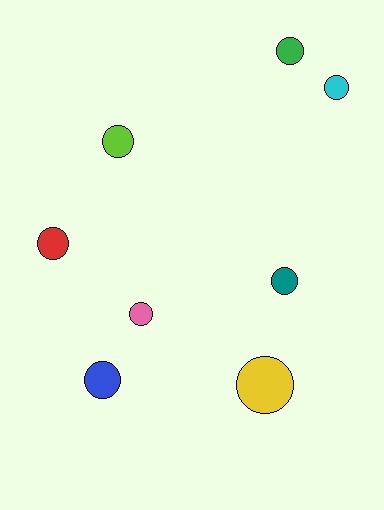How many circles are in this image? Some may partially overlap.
There are 8 circles.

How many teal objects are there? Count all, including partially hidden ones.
There is 1 teal object.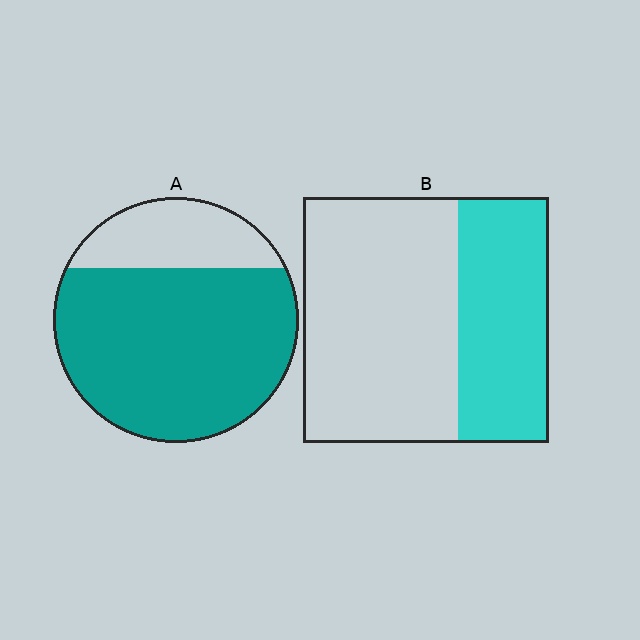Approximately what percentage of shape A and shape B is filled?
A is approximately 75% and B is approximately 35%.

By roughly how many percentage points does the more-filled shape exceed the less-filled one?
By roughly 40 percentage points (A over B).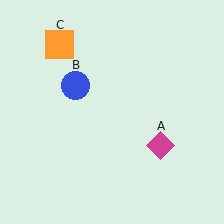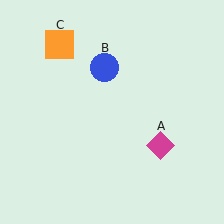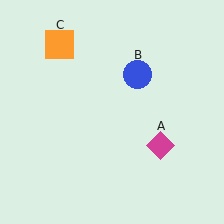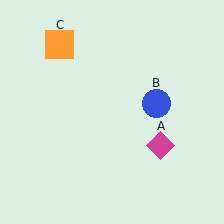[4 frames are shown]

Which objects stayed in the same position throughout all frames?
Magenta diamond (object A) and orange square (object C) remained stationary.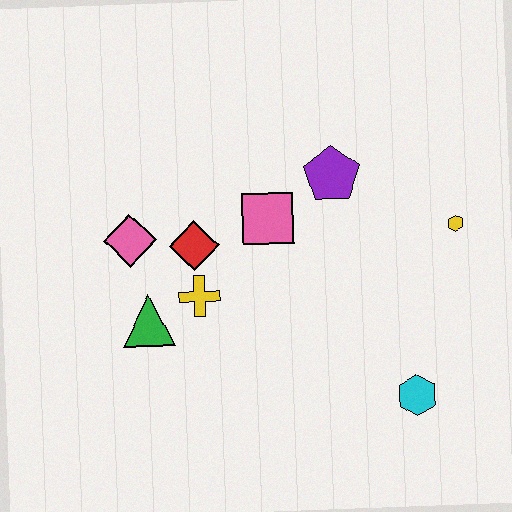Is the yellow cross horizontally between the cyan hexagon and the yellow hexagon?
No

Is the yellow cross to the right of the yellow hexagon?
No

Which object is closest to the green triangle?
The yellow cross is closest to the green triangle.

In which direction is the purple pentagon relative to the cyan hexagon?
The purple pentagon is above the cyan hexagon.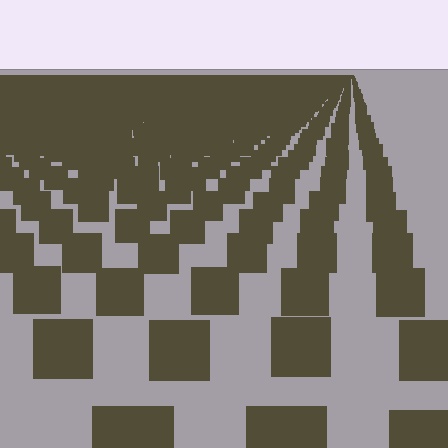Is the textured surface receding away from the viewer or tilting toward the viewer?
The surface is receding away from the viewer. Texture elements get smaller and denser toward the top.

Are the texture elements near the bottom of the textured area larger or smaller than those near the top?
Larger. Near the bottom, elements are closer to the viewer and appear at a bigger on-screen size.